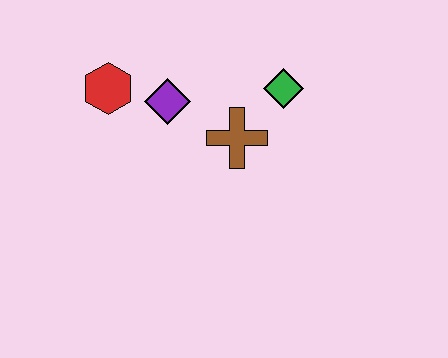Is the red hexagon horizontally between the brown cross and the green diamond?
No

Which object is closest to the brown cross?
The green diamond is closest to the brown cross.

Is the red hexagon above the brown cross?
Yes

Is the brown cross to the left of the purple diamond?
No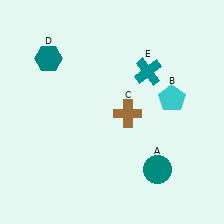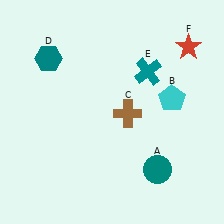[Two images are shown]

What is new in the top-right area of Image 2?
A red star (F) was added in the top-right area of Image 2.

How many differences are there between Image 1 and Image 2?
There is 1 difference between the two images.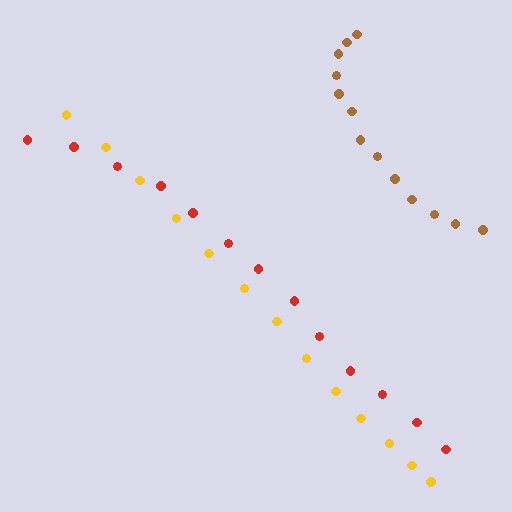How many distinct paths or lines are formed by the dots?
There are 3 distinct paths.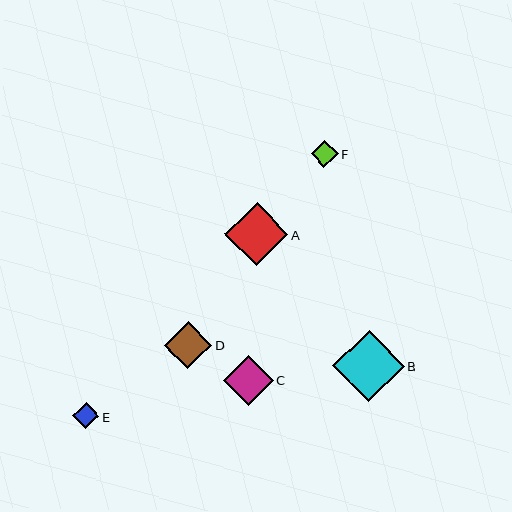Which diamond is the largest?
Diamond B is the largest with a size of approximately 71 pixels.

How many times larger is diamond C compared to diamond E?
Diamond C is approximately 1.9 times the size of diamond E.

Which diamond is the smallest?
Diamond E is the smallest with a size of approximately 26 pixels.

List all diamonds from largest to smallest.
From largest to smallest: B, A, C, D, F, E.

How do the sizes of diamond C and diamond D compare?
Diamond C and diamond D are approximately the same size.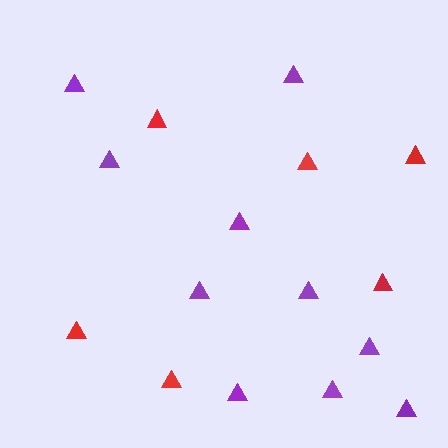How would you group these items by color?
There are 2 groups: one group of purple triangles (10) and one group of red triangles (6).